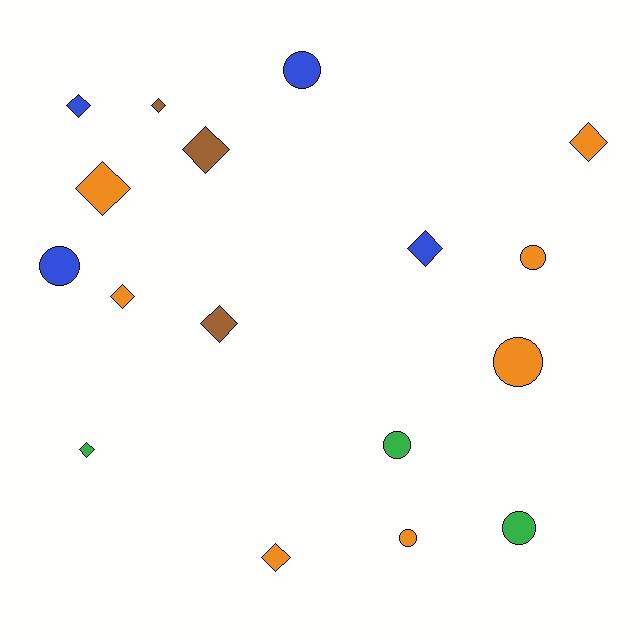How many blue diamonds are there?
There are 2 blue diamonds.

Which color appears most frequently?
Orange, with 7 objects.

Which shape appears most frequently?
Diamond, with 10 objects.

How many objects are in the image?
There are 17 objects.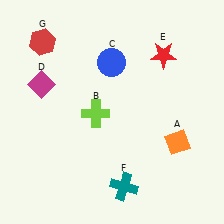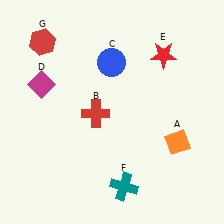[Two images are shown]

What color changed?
The cross (B) changed from lime in Image 1 to red in Image 2.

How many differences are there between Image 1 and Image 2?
There is 1 difference between the two images.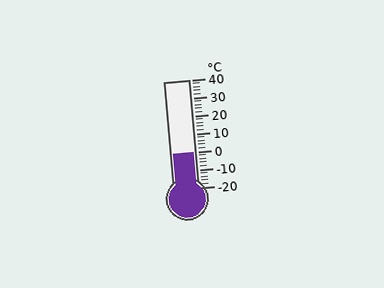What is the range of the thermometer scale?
The thermometer scale ranges from -20°C to 40°C.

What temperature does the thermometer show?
The thermometer shows approximately 0°C.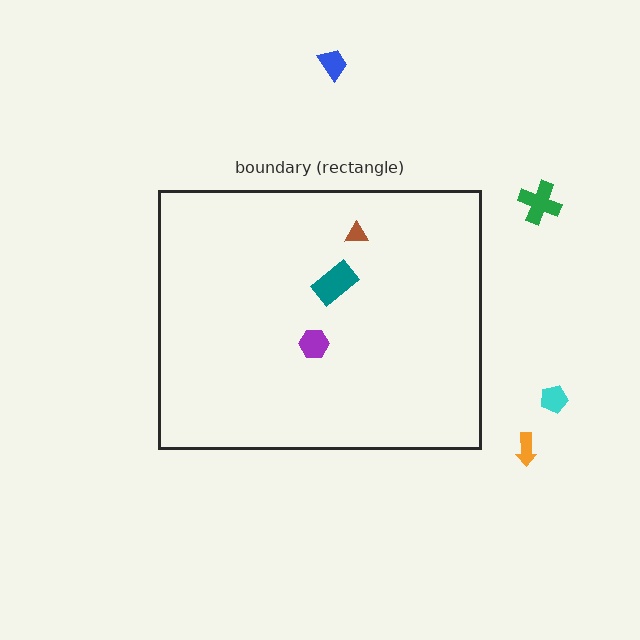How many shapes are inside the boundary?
3 inside, 4 outside.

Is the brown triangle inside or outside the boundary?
Inside.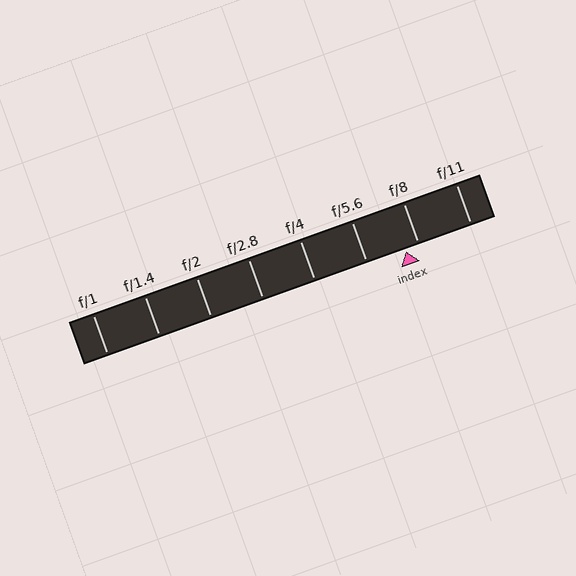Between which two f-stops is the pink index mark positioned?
The index mark is between f/5.6 and f/8.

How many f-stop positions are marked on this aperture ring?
There are 8 f-stop positions marked.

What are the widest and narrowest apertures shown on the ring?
The widest aperture shown is f/1 and the narrowest is f/11.